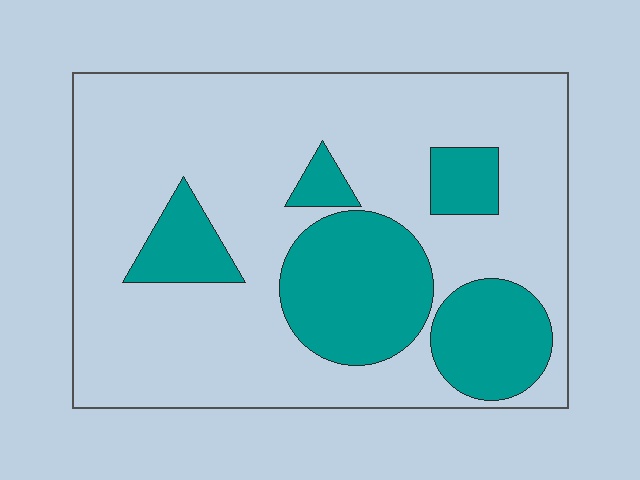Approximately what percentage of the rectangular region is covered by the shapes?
Approximately 25%.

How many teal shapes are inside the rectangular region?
5.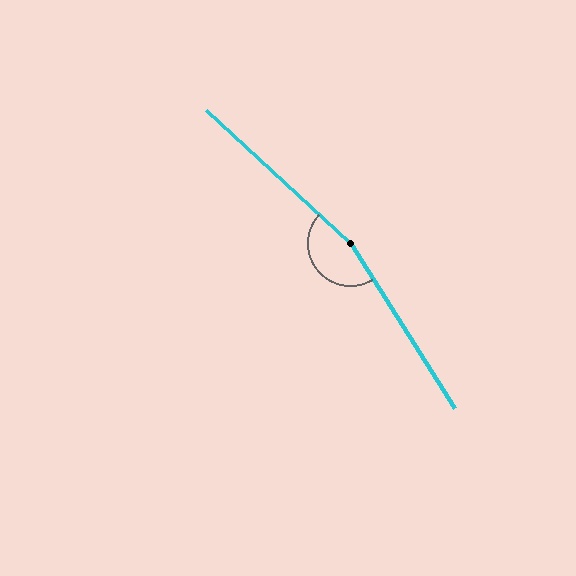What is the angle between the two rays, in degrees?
Approximately 165 degrees.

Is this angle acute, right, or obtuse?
It is obtuse.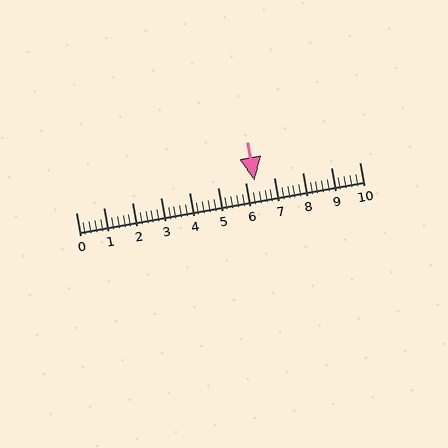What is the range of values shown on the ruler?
The ruler shows values from 0 to 10.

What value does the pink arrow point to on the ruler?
The pink arrow points to approximately 6.3.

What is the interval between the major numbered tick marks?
The major tick marks are spaced 1 units apart.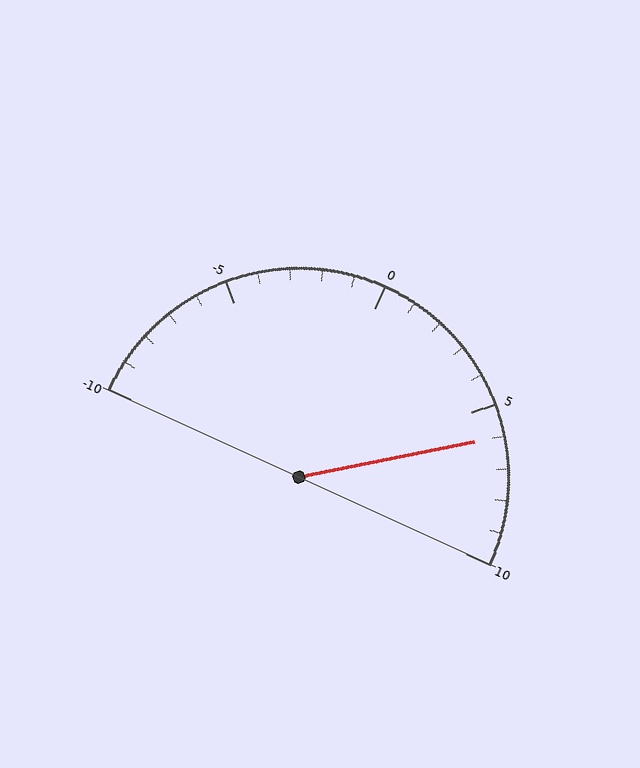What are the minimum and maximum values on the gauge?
The gauge ranges from -10 to 10.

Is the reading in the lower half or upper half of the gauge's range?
The reading is in the upper half of the range (-10 to 10).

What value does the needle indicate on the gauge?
The needle indicates approximately 6.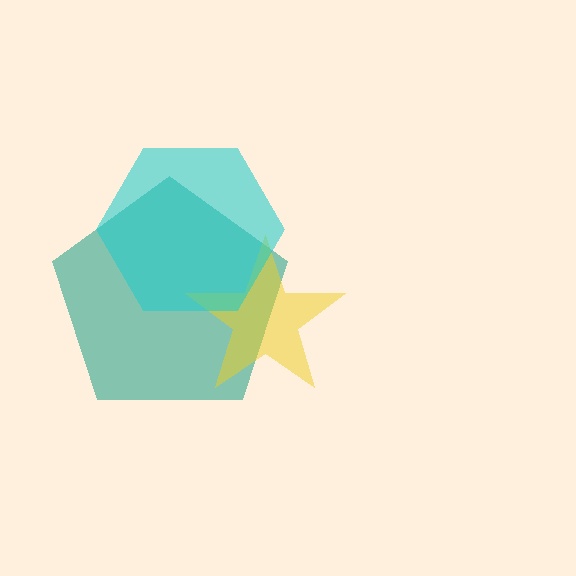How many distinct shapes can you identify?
There are 3 distinct shapes: a teal pentagon, a yellow star, a cyan hexagon.